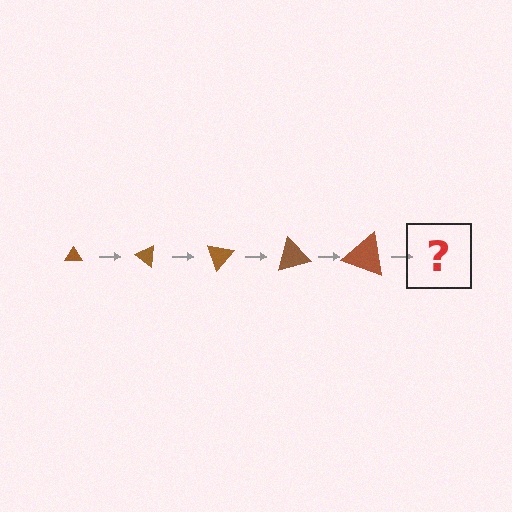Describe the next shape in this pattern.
It should be a triangle, larger than the previous one and rotated 175 degrees from the start.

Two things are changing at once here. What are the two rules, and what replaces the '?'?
The two rules are that the triangle grows larger each step and it rotates 35 degrees each step. The '?' should be a triangle, larger than the previous one and rotated 175 degrees from the start.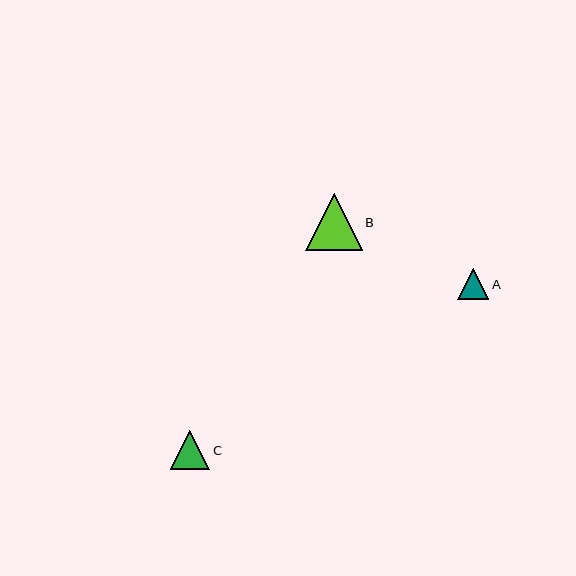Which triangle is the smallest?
Triangle A is the smallest with a size of approximately 31 pixels.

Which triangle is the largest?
Triangle B is the largest with a size of approximately 56 pixels.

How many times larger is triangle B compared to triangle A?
Triangle B is approximately 1.8 times the size of triangle A.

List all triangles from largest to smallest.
From largest to smallest: B, C, A.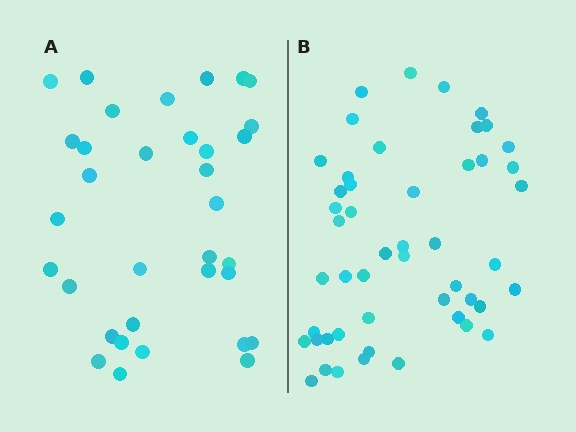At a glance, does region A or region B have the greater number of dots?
Region B (the right region) has more dots.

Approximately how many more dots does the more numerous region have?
Region B has approximately 15 more dots than region A.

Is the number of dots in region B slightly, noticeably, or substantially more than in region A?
Region B has noticeably more, but not dramatically so. The ratio is roughly 1.4 to 1.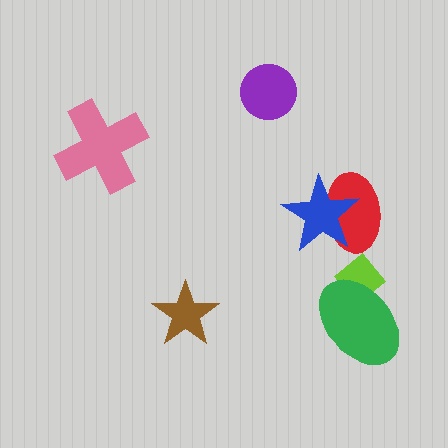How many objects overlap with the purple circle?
0 objects overlap with the purple circle.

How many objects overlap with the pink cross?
0 objects overlap with the pink cross.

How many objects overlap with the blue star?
1 object overlaps with the blue star.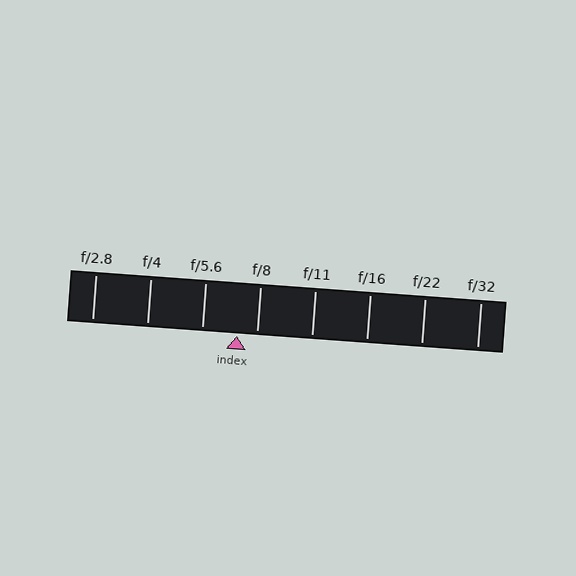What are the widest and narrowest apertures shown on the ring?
The widest aperture shown is f/2.8 and the narrowest is f/32.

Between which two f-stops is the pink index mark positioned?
The index mark is between f/5.6 and f/8.